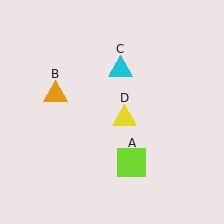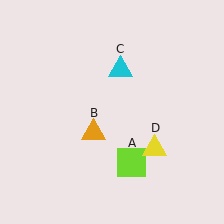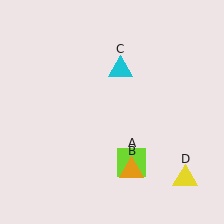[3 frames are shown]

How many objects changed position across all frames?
2 objects changed position: orange triangle (object B), yellow triangle (object D).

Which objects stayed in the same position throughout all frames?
Lime square (object A) and cyan triangle (object C) remained stationary.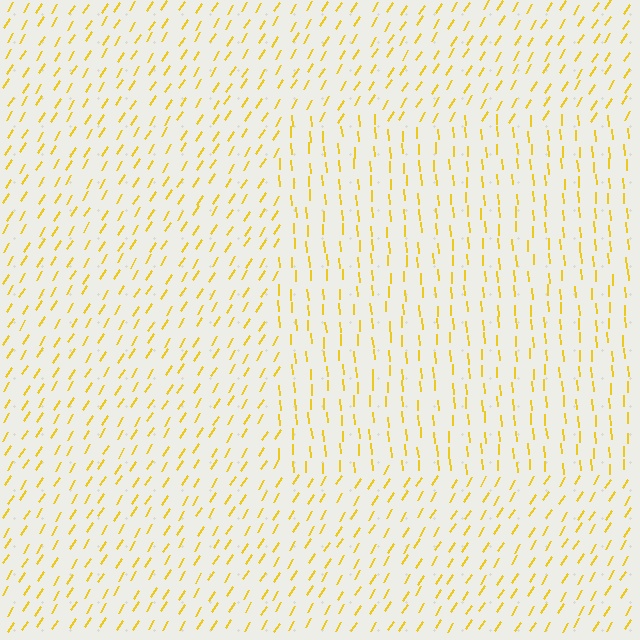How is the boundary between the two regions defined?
The boundary is defined purely by a change in line orientation (approximately 36 degrees difference). All lines are the same color and thickness.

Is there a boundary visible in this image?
Yes, there is a texture boundary formed by a change in line orientation.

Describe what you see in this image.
The image is filled with small yellow line segments. A rectangle region in the image has lines oriented differently from the surrounding lines, creating a visible texture boundary.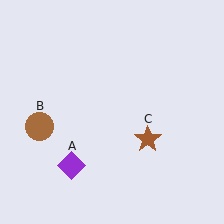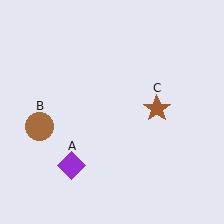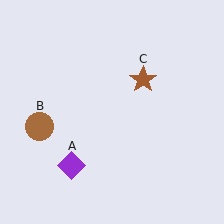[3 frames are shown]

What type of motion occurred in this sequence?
The brown star (object C) rotated counterclockwise around the center of the scene.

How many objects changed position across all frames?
1 object changed position: brown star (object C).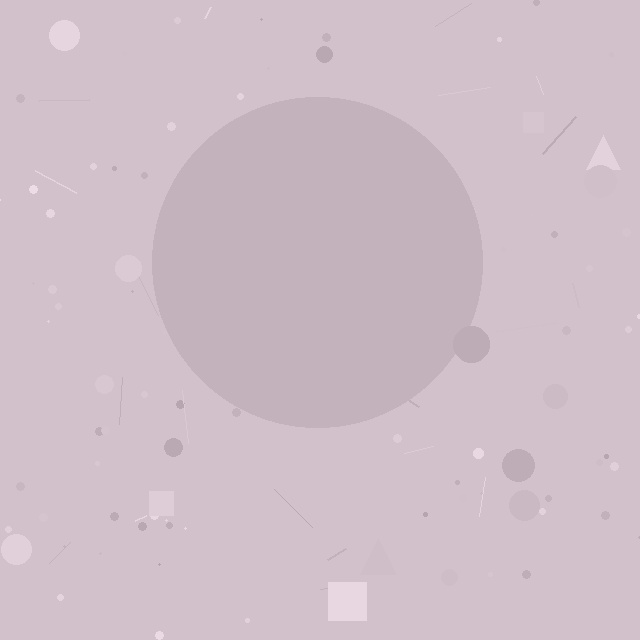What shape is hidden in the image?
A circle is hidden in the image.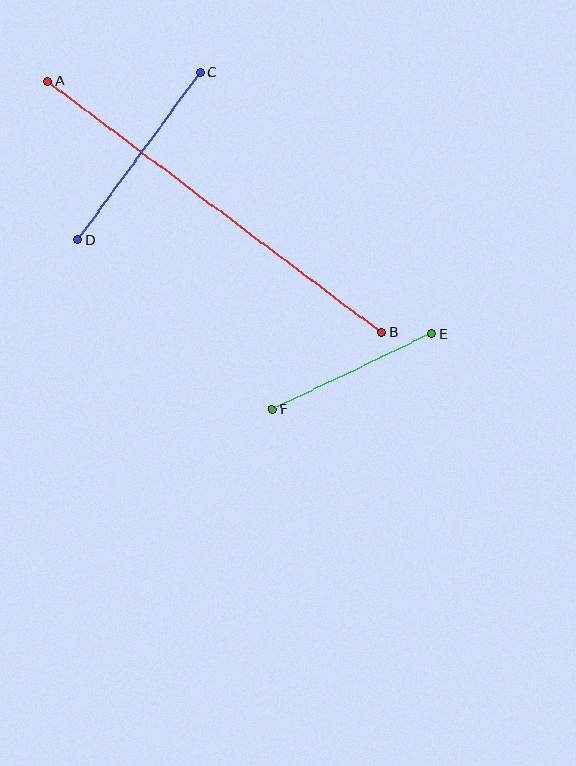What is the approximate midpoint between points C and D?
The midpoint is at approximately (139, 156) pixels.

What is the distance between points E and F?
The distance is approximately 177 pixels.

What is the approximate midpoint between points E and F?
The midpoint is at approximately (352, 372) pixels.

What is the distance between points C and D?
The distance is approximately 208 pixels.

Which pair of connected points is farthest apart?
Points A and B are farthest apart.